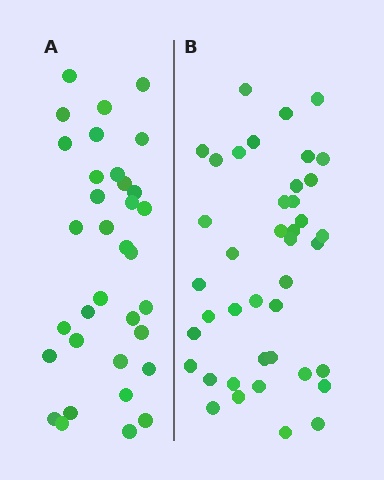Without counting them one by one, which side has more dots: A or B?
Region B (the right region) has more dots.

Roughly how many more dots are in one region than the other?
Region B has roughly 8 or so more dots than region A.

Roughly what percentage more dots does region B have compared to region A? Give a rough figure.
About 20% more.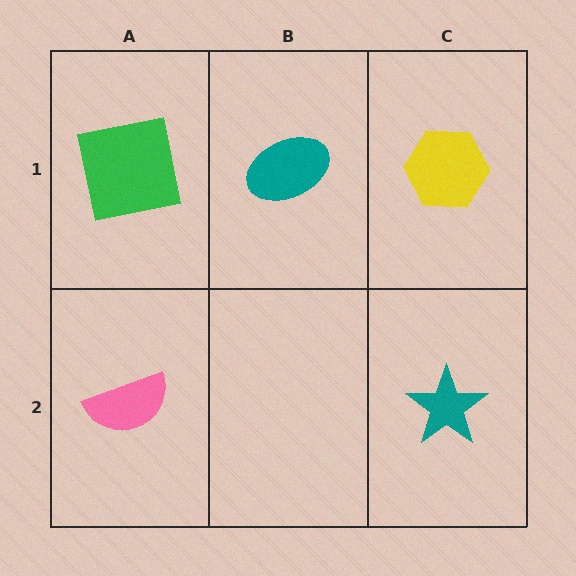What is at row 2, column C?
A teal star.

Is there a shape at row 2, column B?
No, that cell is empty.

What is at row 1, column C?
A yellow hexagon.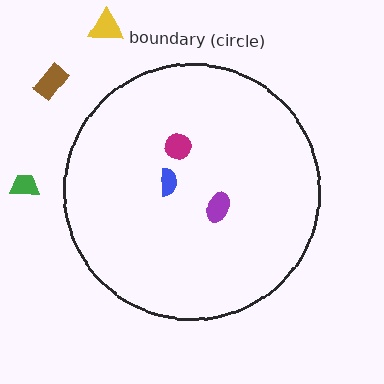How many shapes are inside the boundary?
3 inside, 3 outside.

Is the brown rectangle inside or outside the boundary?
Outside.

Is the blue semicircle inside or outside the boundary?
Inside.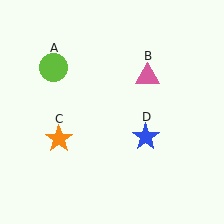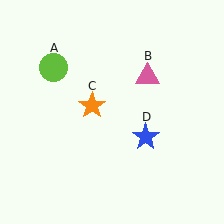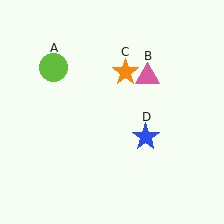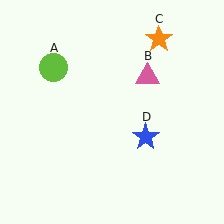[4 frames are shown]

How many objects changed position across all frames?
1 object changed position: orange star (object C).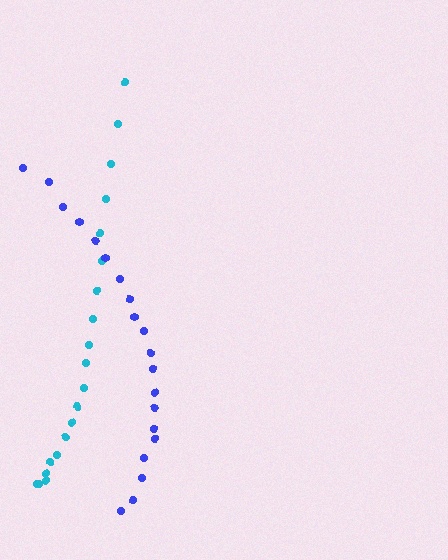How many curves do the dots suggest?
There are 2 distinct paths.